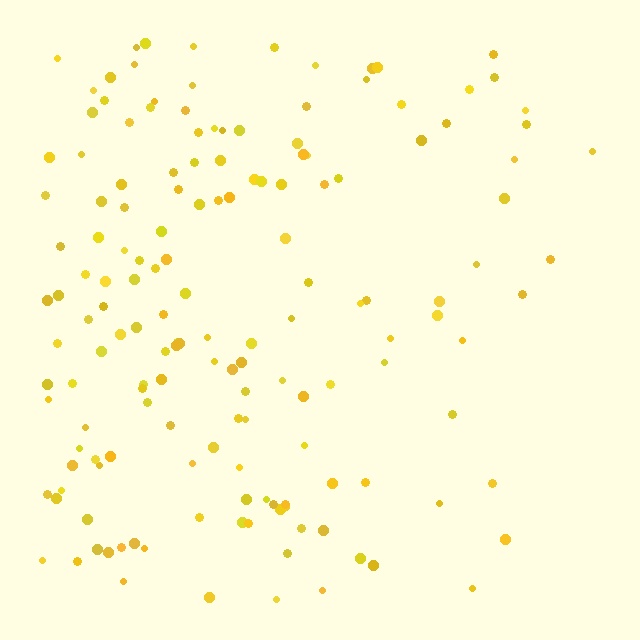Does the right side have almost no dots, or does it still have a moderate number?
Still a moderate number, just noticeably fewer than the left.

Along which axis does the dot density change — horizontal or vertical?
Horizontal.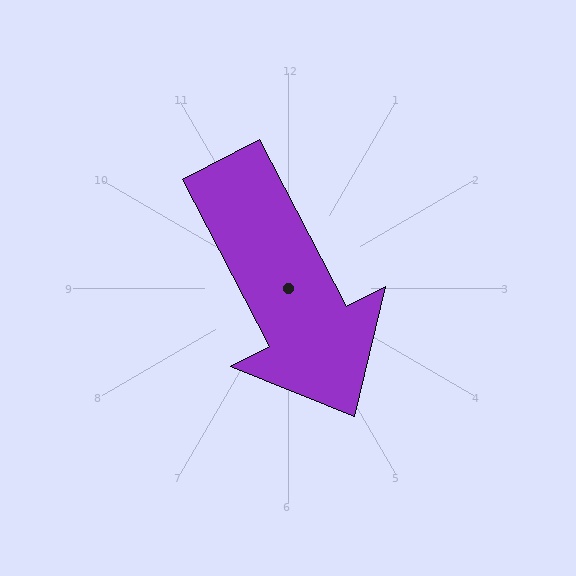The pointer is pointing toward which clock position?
Roughly 5 o'clock.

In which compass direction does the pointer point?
Southeast.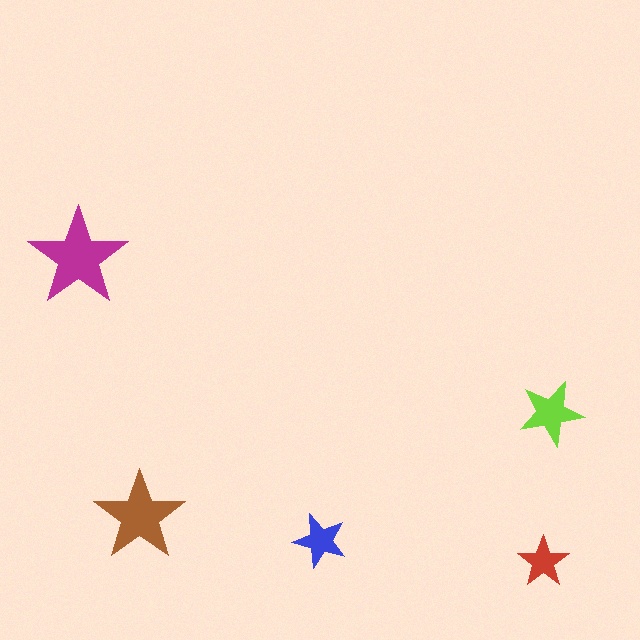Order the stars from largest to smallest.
the magenta one, the brown one, the lime one, the blue one, the red one.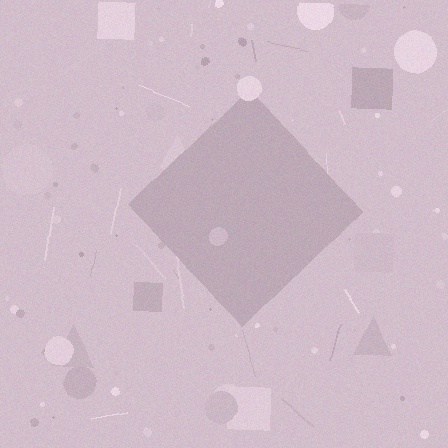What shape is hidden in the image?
A diamond is hidden in the image.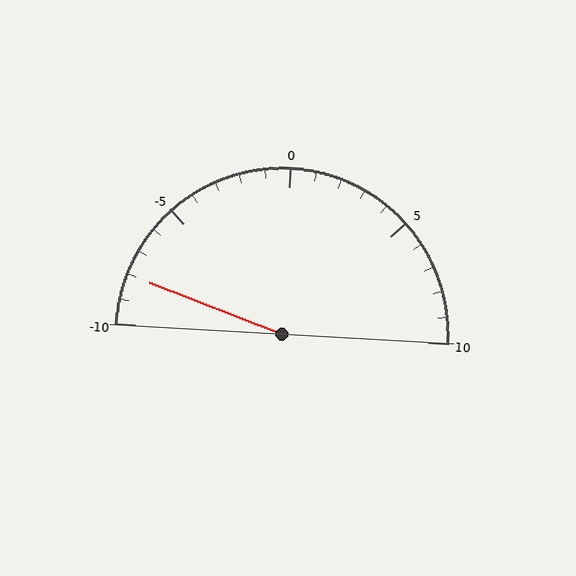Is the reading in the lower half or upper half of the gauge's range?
The reading is in the lower half of the range (-10 to 10).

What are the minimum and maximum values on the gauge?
The gauge ranges from -10 to 10.